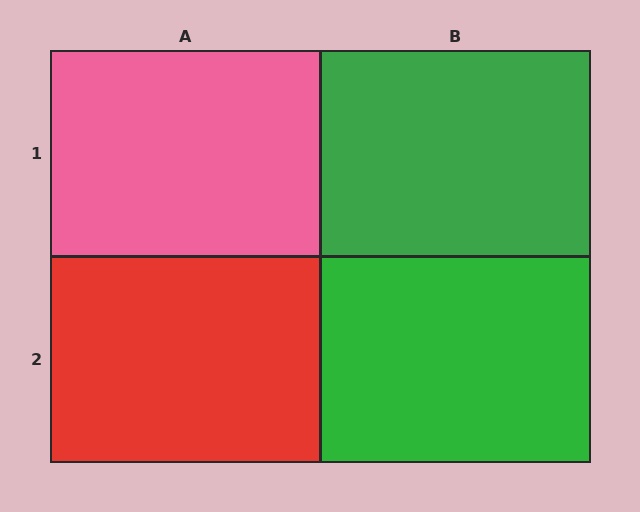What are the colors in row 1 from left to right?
Pink, green.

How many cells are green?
2 cells are green.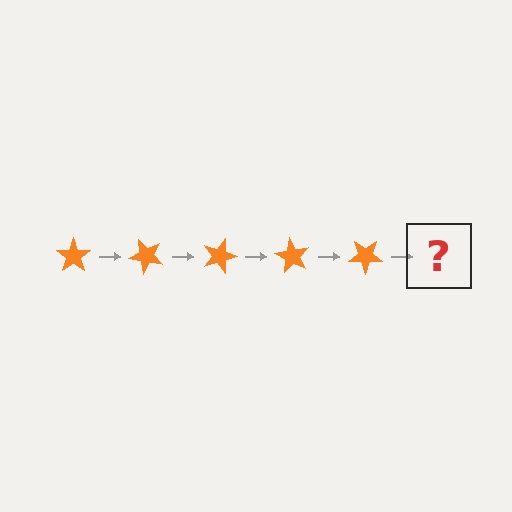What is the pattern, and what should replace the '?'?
The pattern is that the star rotates 45 degrees each step. The '?' should be an orange star rotated 225 degrees.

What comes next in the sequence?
The next element should be an orange star rotated 225 degrees.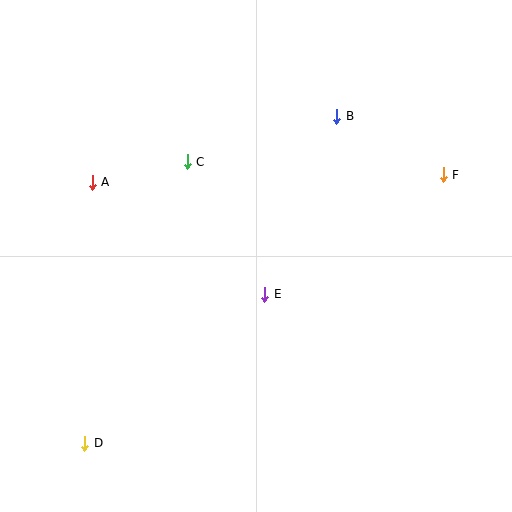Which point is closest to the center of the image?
Point E at (265, 294) is closest to the center.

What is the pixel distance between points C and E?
The distance between C and E is 154 pixels.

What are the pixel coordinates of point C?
Point C is at (187, 162).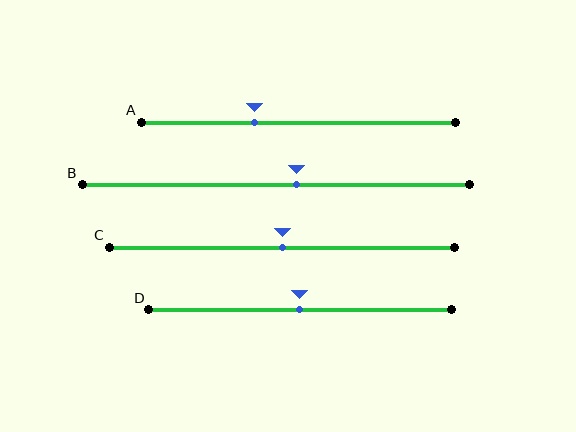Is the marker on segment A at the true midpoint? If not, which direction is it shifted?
No, the marker on segment A is shifted to the left by about 14% of the segment length.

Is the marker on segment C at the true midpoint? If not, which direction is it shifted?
Yes, the marker on segment C is at the true midpoint.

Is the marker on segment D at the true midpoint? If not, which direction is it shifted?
Yes, the marker on segment D is at the true midpoint.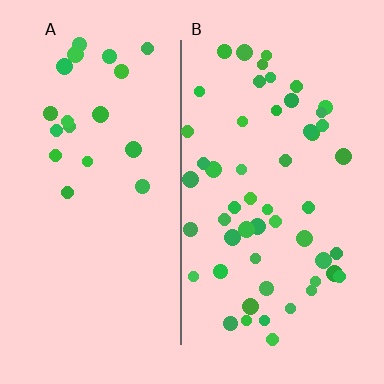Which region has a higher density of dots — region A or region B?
B (the right).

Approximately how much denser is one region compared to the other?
Approximately 2.7× — region B over region A.